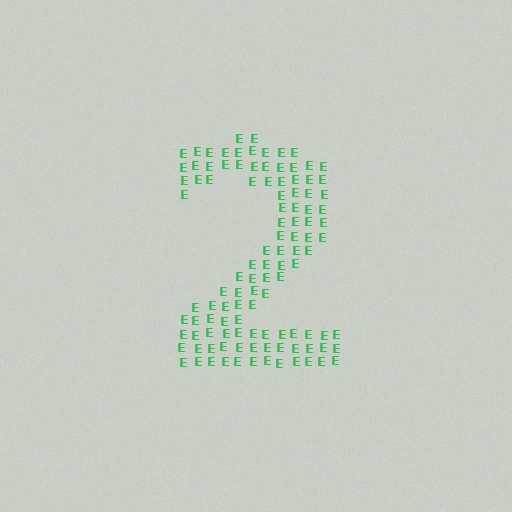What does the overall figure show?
The overall figure shows the digit 2.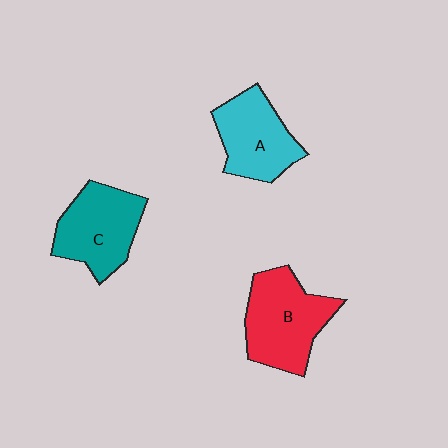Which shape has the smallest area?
Shape A (cyan).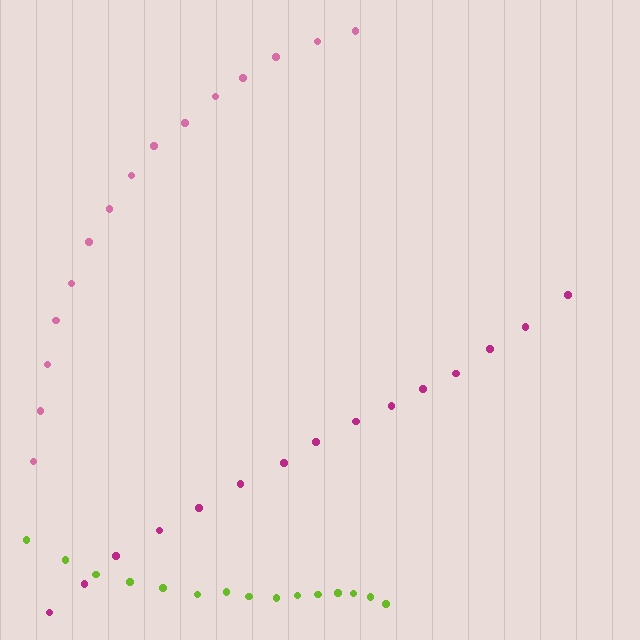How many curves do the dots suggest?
There are 3 distinct paths.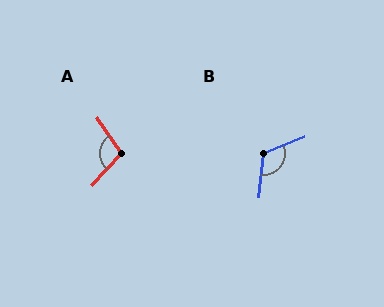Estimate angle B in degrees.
Approximately 118 degrees.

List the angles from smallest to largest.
A (103°), B (118°).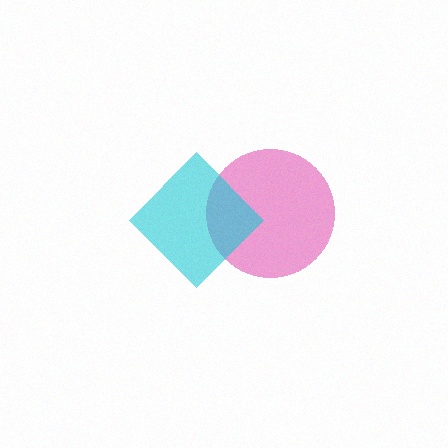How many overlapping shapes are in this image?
There are 2 overlapping shapes in the image.